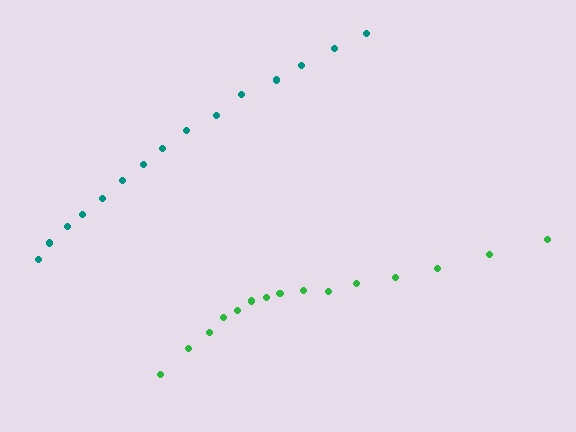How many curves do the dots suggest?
There are 2 distinct paths.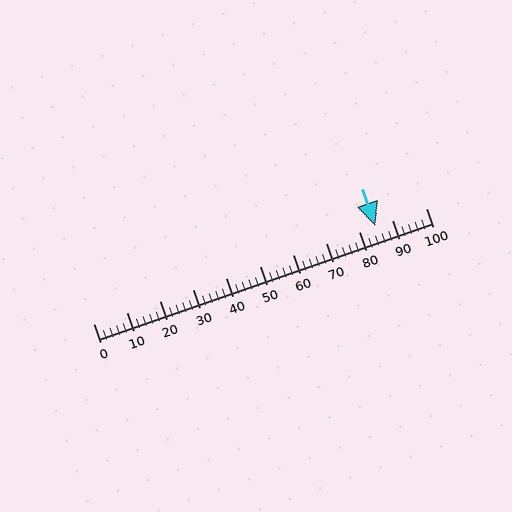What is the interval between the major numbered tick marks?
The major tick marks are spaced 10 units apart.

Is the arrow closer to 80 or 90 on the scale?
The arrow is closer to 80.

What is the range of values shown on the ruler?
The ruler shows values from 0 to 100.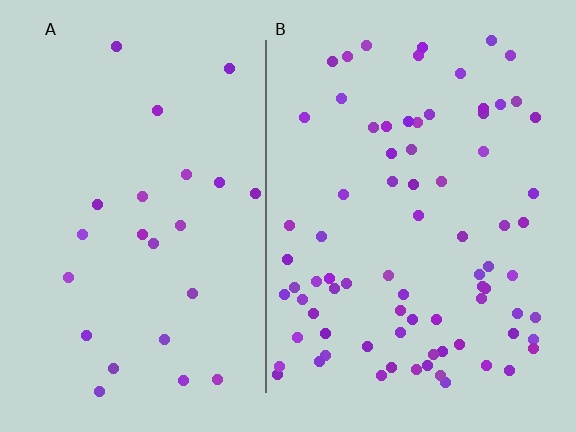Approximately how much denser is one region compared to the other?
Approximately 3.3× — region B over region A.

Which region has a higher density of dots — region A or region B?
B (the right).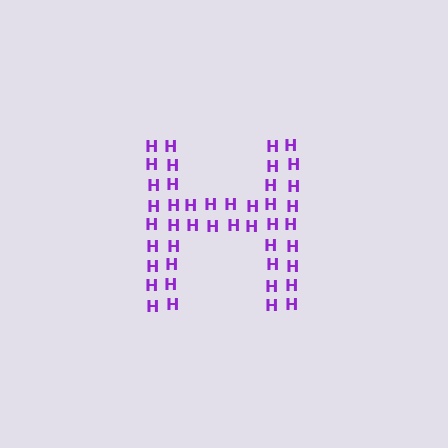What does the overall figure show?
The overall figure shows the letter H.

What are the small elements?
The small elements are letter H's.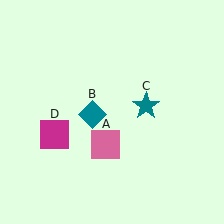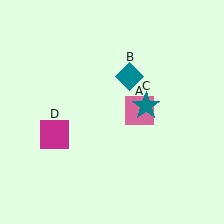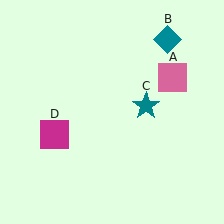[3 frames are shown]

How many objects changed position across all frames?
2 objects changed position: pink square (object A), teal diamond (object B).